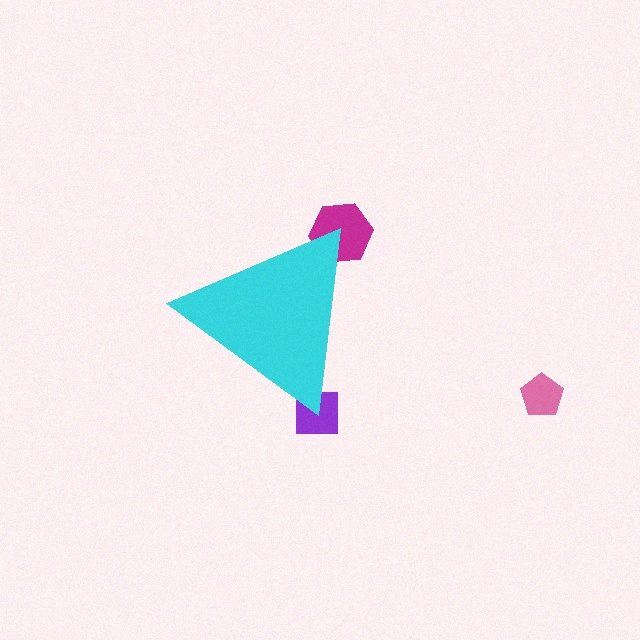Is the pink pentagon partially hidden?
No, the pink pentagon is fully visible.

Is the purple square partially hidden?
Yes, the purple square is partially hidden behind the cyan triangle.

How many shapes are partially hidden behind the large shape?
2 shapes are partially hidden.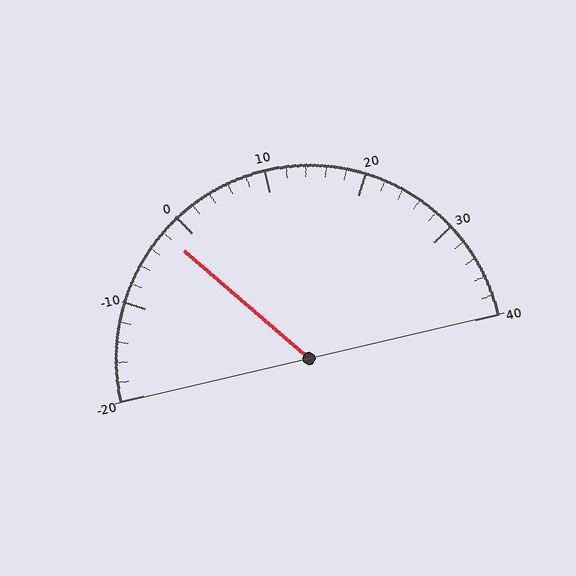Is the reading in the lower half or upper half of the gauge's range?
The reading is in the lower half of the range (-20 to 40).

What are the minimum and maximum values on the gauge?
The gauge ranges from -20 to 40.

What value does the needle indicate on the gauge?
The needle indicates approximately -2.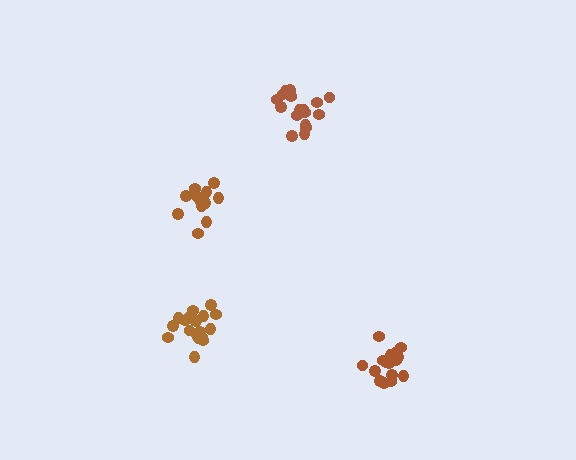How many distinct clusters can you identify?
There are 4 distinct clusters.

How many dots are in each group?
Group 1: 18 dots, Group 2: 18 dots, Group 3: 14 dots, Group 4: 18 dots (68 total).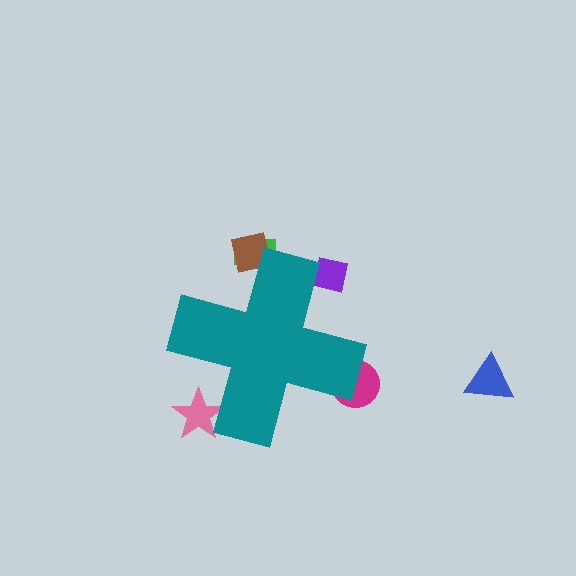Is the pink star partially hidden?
Yes, the pink star is partially hidden behind the teal cross.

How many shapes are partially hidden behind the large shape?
5 shapes are partially hidden.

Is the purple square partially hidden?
Yes, the purple square is partially hidden behind the teal cross.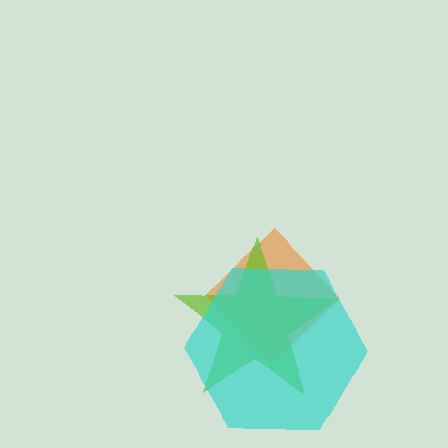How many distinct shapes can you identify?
There are 3 distinct shapes: an orange diamond, a lime star, a cyan hexagon.